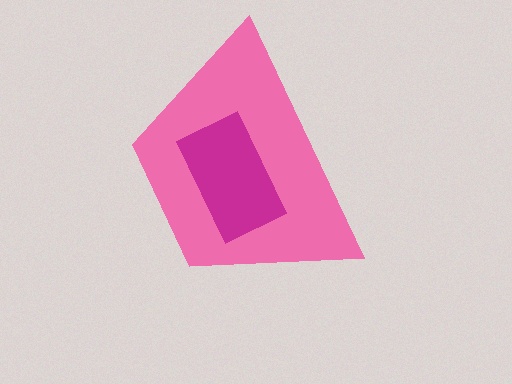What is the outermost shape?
The pink trapezoid.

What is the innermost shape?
The magenta rectangle.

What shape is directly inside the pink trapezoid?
The magenta rectangle.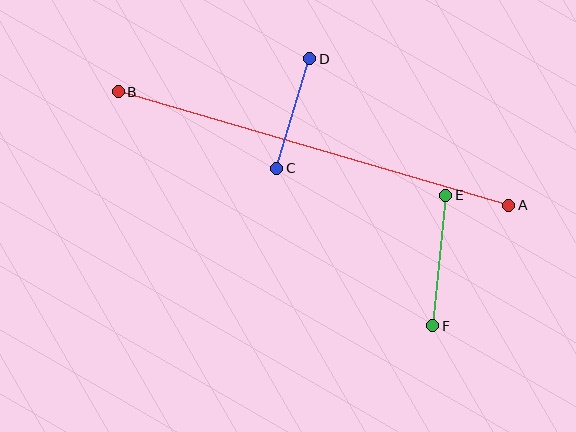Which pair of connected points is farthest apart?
Points A and B are farthest apart.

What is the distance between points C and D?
The distance is approximately 114 pixels.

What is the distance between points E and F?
The distance is approximately 131 pixels.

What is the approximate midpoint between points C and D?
The midpoint is at approximately (293, 113) pixels.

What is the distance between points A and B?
The distance is approximately 407 pixels.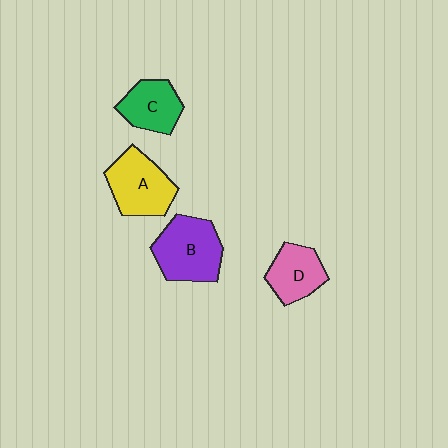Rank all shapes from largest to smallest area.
From largest to smallest: B (purple), A (yellow), D (pink), C (green).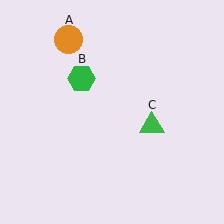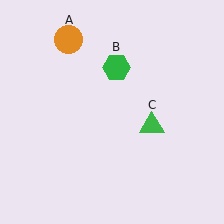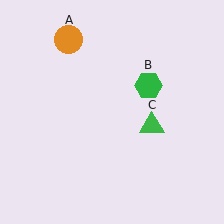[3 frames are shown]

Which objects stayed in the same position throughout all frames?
Orange circle (object A) and green triangle (object C) remained stationary.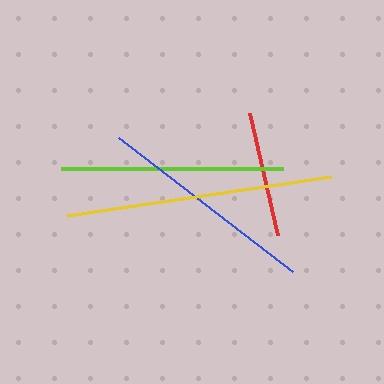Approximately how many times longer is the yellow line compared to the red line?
The yellow line is approximately 2.1 times the length of the red line.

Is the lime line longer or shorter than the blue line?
The lime line is longer than the blue line.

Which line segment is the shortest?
The red line is the shortest at approximately 125 pixels.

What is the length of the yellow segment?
The yellow segment is approximately 267 pixels long.